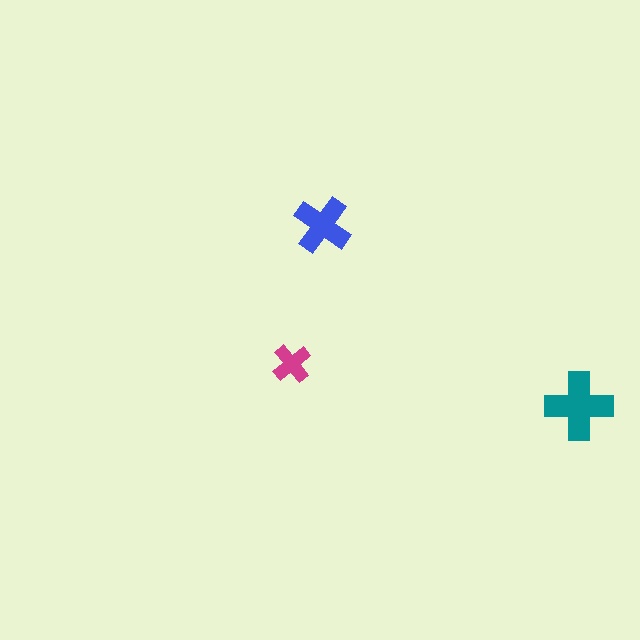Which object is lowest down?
The teal cross is bottommost.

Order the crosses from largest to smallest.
the teal one, the blue one, the magenta one.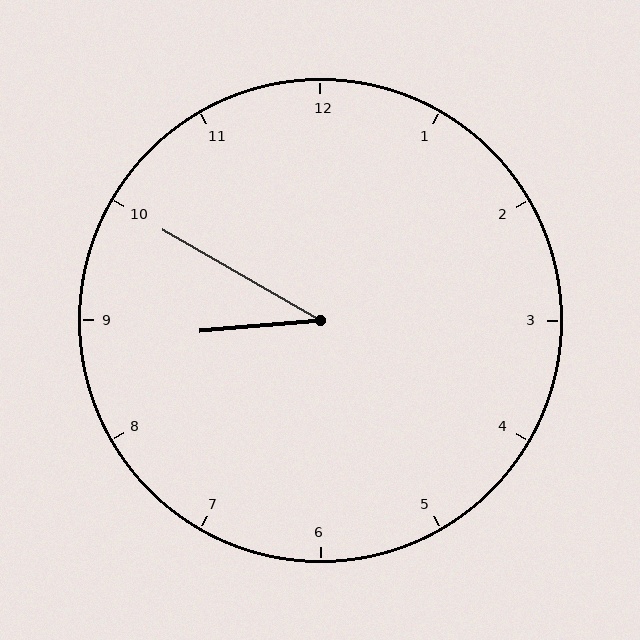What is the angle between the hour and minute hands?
Approximately 35 degrees.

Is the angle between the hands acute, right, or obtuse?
It is acute.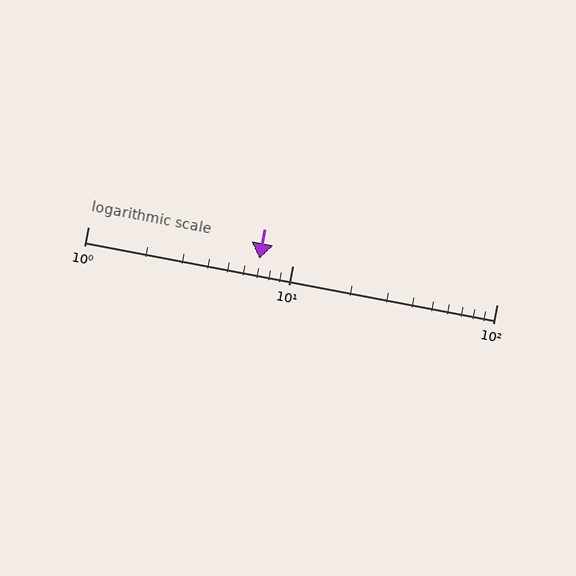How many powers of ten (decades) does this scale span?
The scale spans 2 decades, from 1 to 100.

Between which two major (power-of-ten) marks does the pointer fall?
The pointer is between 1 and 10.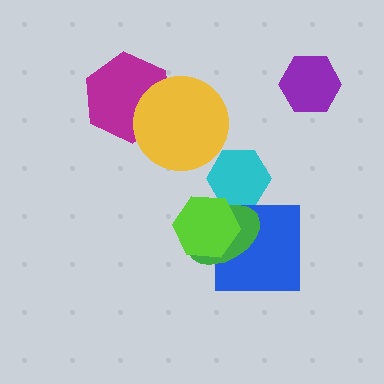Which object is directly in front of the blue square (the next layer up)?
The green ellipse is directly in front of the blue square.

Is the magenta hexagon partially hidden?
Yes, it is partially covered by another shape.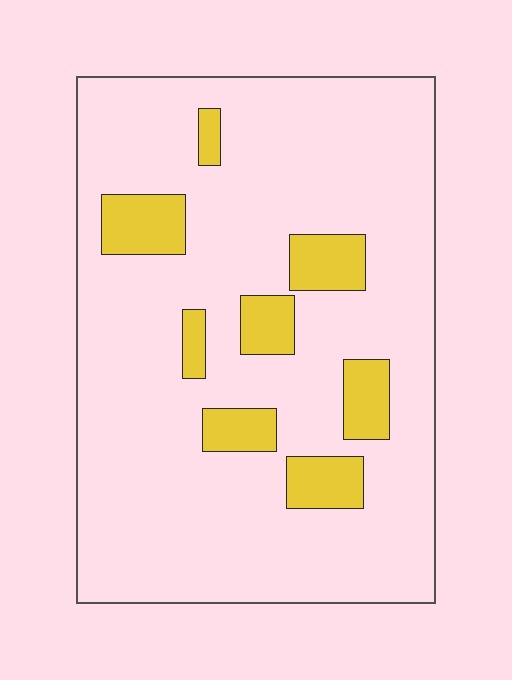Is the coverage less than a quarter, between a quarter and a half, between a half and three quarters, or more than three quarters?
Less than a quarter.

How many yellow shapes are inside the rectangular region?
8.